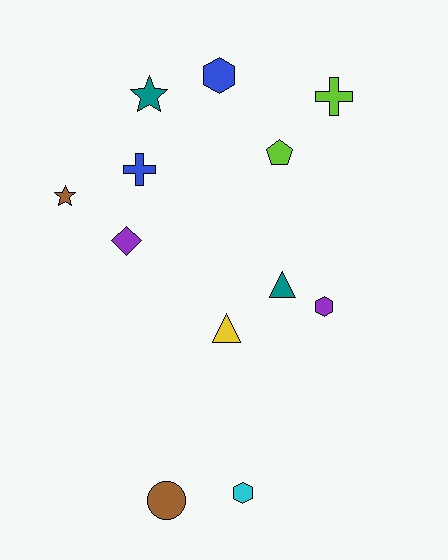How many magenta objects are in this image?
There are no magenta objects.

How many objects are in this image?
There are 12 objects.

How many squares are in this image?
There are no squares.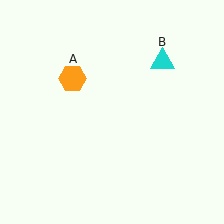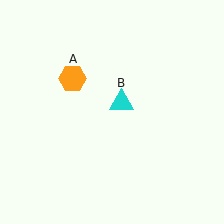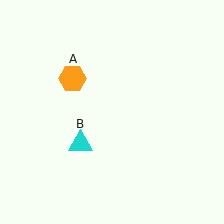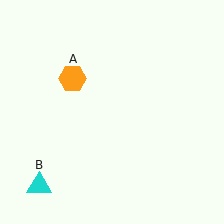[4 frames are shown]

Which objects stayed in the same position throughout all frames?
Orange hexagon (object A) remained stationary.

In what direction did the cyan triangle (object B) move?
The cyan triangle (object B) moved down and to the left.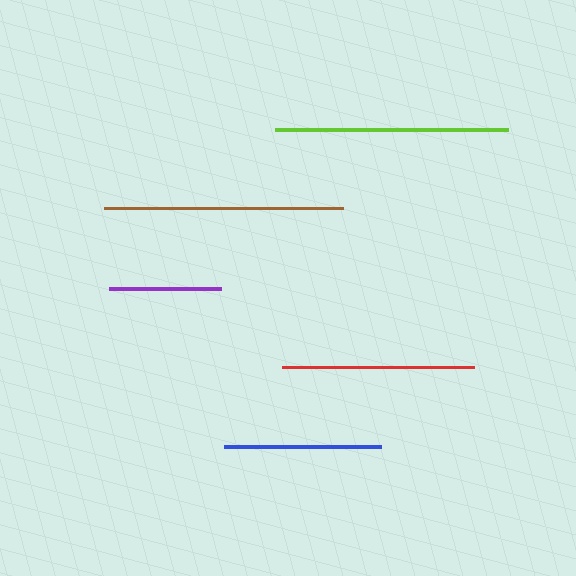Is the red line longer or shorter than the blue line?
The red line is longer than the blue line.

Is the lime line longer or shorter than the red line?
The lime line is longer than the red line.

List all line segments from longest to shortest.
From longest to shortest: brown, lime, red, blue, purple.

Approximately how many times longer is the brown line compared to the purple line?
The brown line is approximately 2.1 times the length of the purple line.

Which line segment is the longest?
The brown line is the longest at approximately 240 pixels.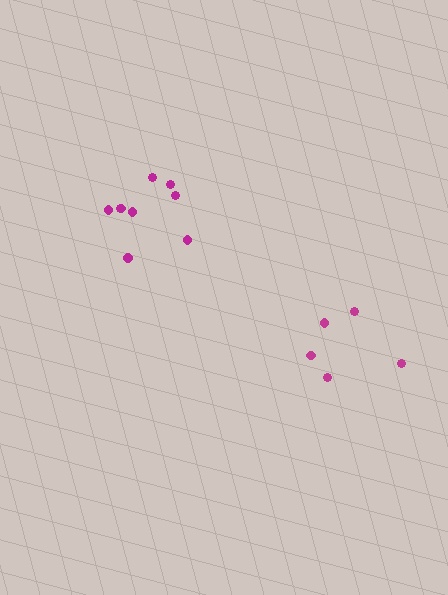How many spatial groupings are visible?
There are 2 spatial groupings.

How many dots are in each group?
Group 1: 5 dots, Group 2: 9 dots (14 total).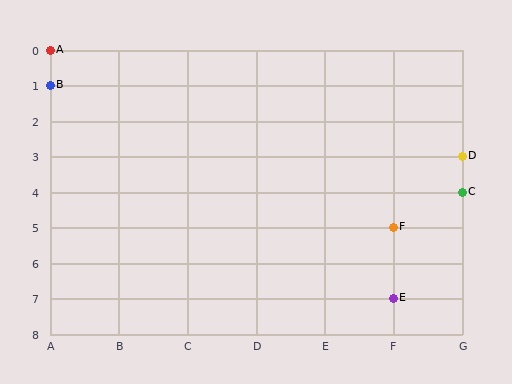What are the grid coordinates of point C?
Point C is at grid coordinates (G, 4).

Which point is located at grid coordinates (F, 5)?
Point F is at (F, 5).